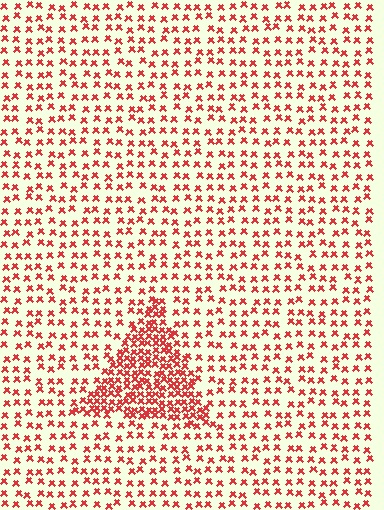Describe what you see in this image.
The image contains small red elements arranged at two different densities. A triangle-shaped region is visible where the elements are more densely packed than the surrounding area.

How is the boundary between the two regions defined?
The boundary is defined by a change in element density (approximately 2.5x ratio). All elements are the same color, size, and shape.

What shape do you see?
I see a triangle.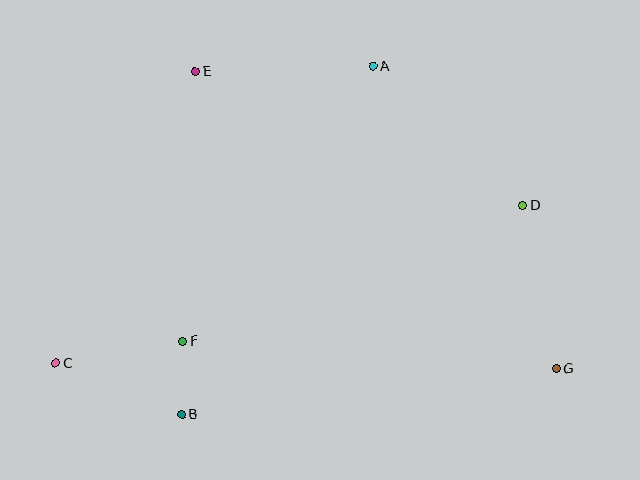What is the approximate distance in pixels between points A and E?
The distance between A and E is approximately 178 pixels.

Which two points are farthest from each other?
Points C and G are farthest from each other.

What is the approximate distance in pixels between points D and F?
The distance between D and F is approximately 365 pixels.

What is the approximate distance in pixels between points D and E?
The distance between D and E is approximately 354 pixels.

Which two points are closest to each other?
Points B and F are closest to each other.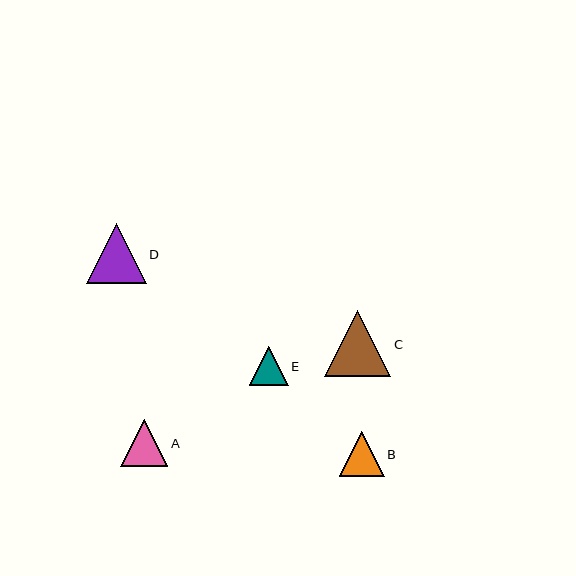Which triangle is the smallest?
Triangle E is the smallest with a size of approximately 39 pixels.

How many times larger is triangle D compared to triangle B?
Triangle D is approximately 1.3 times the size of triangle B.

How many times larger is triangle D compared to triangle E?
Triangle D is approximately 1.5 times the size of triangle E.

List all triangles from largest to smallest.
From largest to smallest: C, D, A, B, E.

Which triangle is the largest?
Triangle C is the largest with a size of approximately 67 pixels.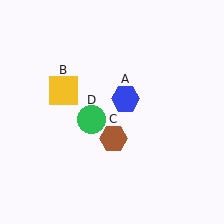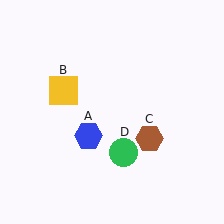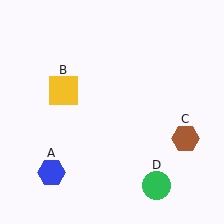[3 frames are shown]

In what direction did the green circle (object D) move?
The green circle (object D) moved down and to the right.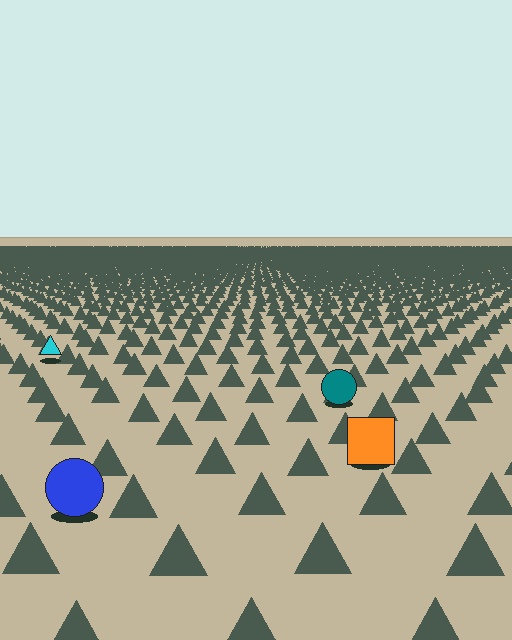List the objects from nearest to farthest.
From nearest to farthest: the blue circle, the orange square, the teal circle, the cyan triangle.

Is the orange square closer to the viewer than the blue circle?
No. The blue circle is closer — you can tell from the texture gradient: the ground texture is coarser near it.